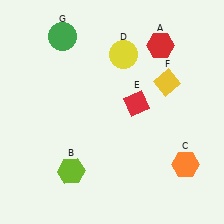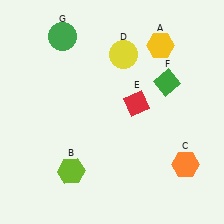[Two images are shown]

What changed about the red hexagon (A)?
In Image 1, A is red. In Image 2, it changed to yellow.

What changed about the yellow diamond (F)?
In Image 1, F is yellow. In Image 2, it changed to green.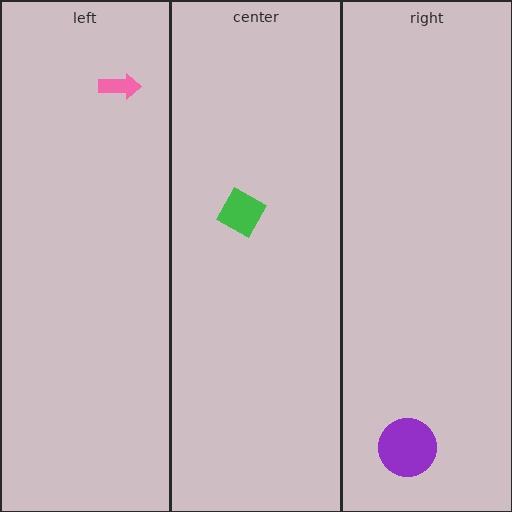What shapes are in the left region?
The pink arrow.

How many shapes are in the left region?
1.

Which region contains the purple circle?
The right region.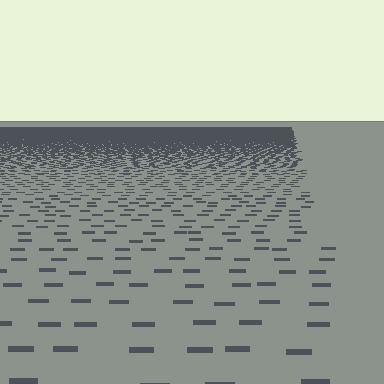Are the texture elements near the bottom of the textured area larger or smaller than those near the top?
Larger. Near the bottom, elements are closer to the viewer and appear at a bigger on-screen size.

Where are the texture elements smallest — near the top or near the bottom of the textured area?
Near the top.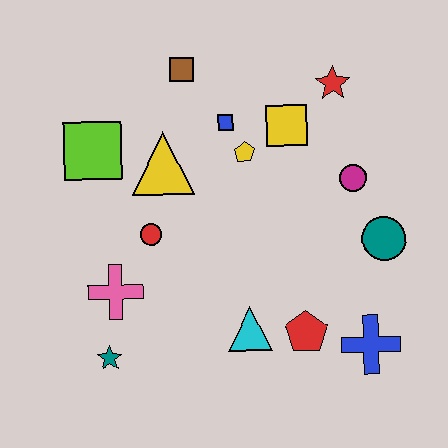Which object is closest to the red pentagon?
The cyan triangle is closest to the red pentagon.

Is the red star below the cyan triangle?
No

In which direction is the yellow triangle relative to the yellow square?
The yellow triangle is to the left of the yellow square.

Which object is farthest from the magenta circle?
The teal star is farthest from the magenta circle.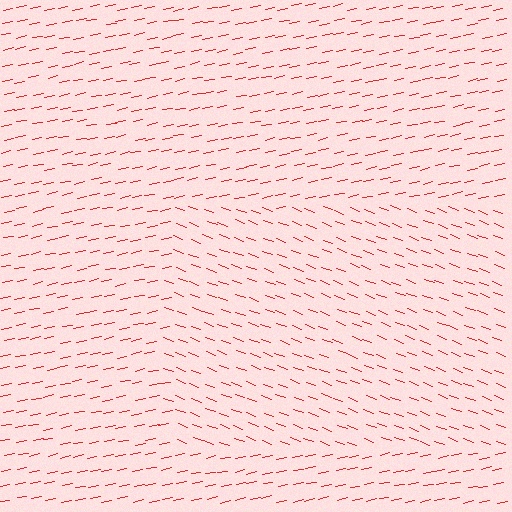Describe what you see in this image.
The image is filled with small red line segments. A rectangle region in the image has lines oriented differently from the surrounding lines, creating a visible texture boundary.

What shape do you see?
I see a rectangle.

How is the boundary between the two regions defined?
The boundary is defined purely by a change in line orientation (approximately 32 degrees difference). All lines are the same color and thickness.